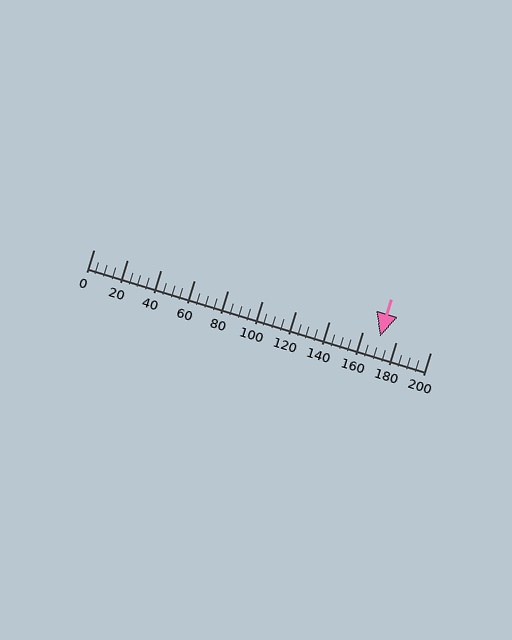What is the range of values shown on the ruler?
The ruler shows values from 0 to 200.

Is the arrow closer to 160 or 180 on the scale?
The arrow is closer to 180.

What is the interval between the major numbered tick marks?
The major tick marks are spaced 20 units apart.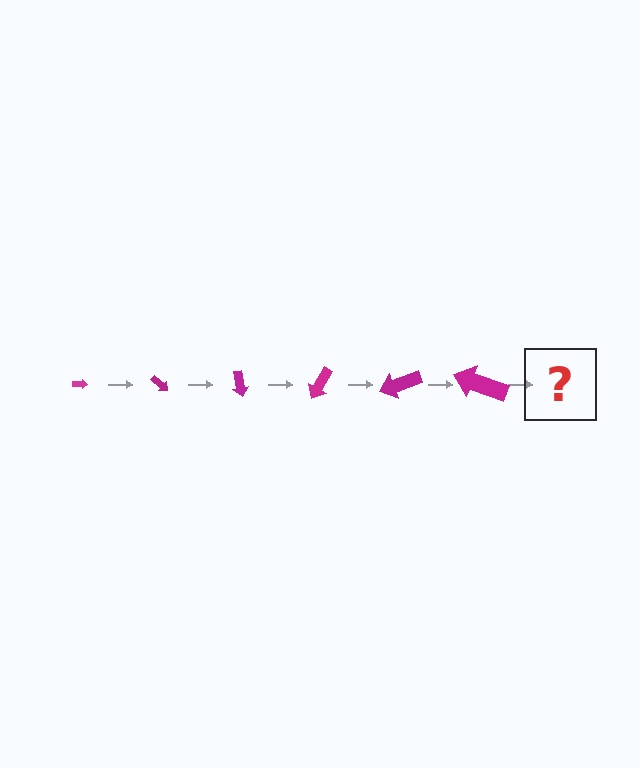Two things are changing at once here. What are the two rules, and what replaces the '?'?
The two rules are that the arrow grows larger each step and it rotates 40 degrees each step. The '?' should be an arrow, larger than the previous one and rotated 240 degrees from the start.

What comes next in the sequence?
The next element should be an arrow, larger than the previous one and rotated 240 degrees from the start.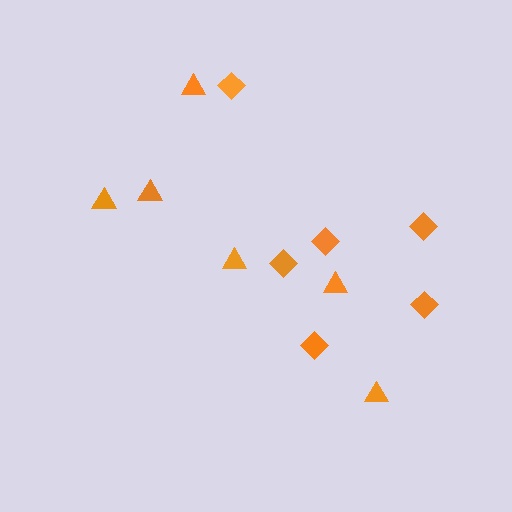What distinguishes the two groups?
There are 2 groups: one group of triangles (6) and one group of diamonds (6).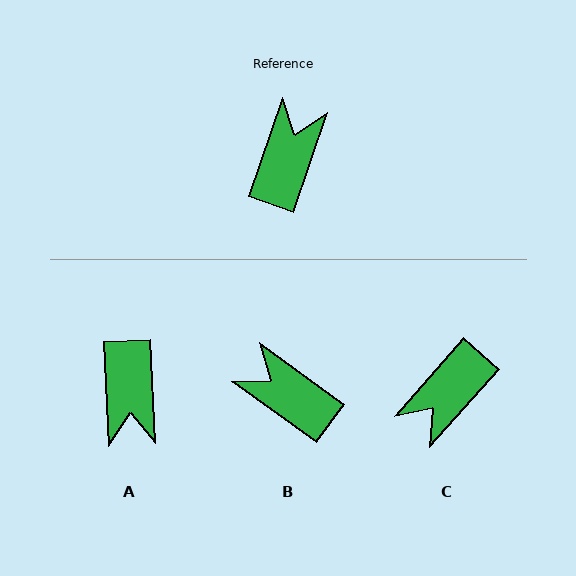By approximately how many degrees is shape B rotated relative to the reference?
Approximately 73 degrees counter-clockwise.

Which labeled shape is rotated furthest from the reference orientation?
A, about 158 degrees away.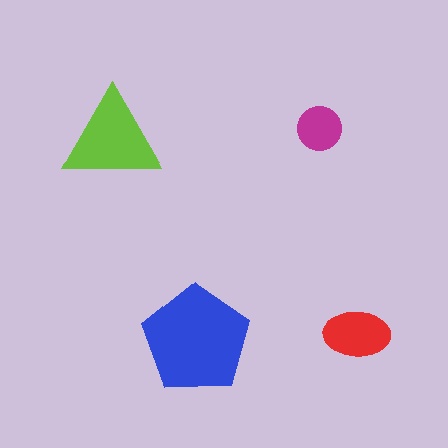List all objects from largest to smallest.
The blue pentagon, the lime triangle, the red ellipse, the magenta circle.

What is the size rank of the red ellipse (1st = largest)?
3rd.